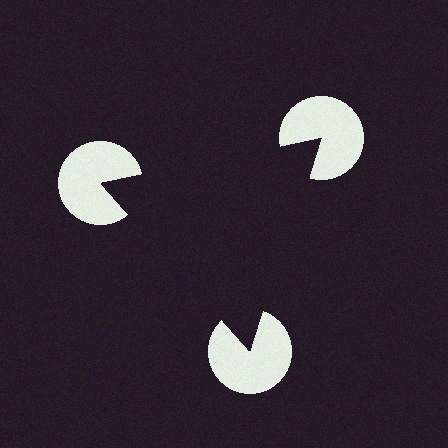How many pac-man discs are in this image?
There are 3 — one at each vertex of the illusory triangle.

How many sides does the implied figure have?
3 sides.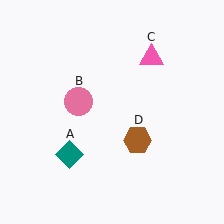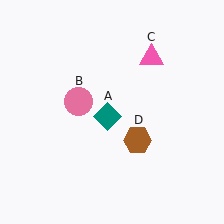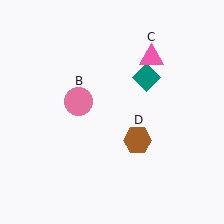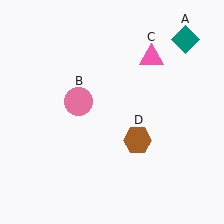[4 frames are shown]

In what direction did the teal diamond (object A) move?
The teal diamond (object A) moved up and to the right.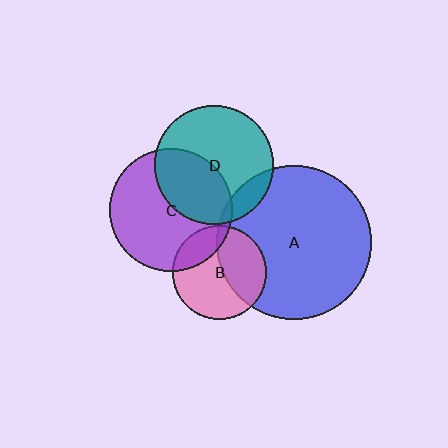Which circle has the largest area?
Circle A (blue).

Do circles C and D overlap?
Yes.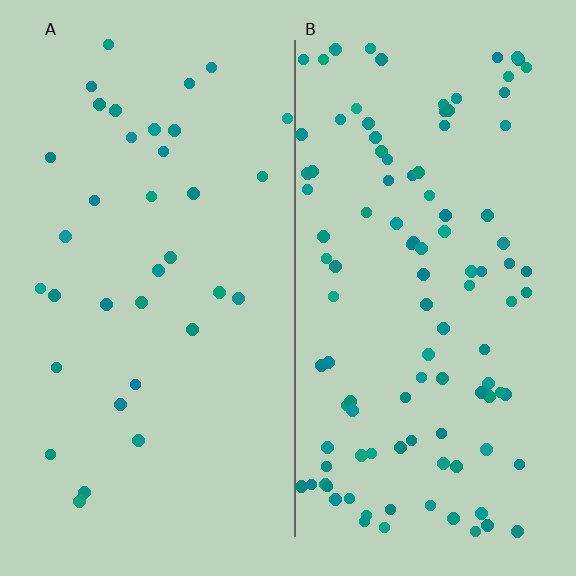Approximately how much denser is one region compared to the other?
Approximately 3.1× — region B over region A.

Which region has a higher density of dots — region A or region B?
B (the right).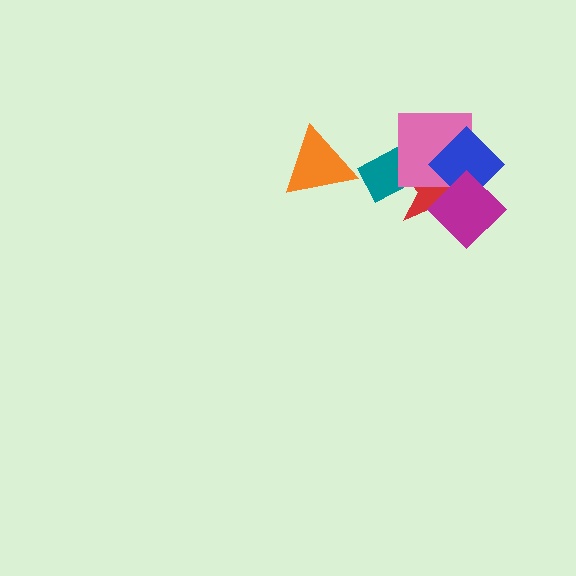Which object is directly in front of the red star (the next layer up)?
The pink square is directly in front of the red star.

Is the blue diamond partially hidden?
Yes, it is partially covered by another shape.